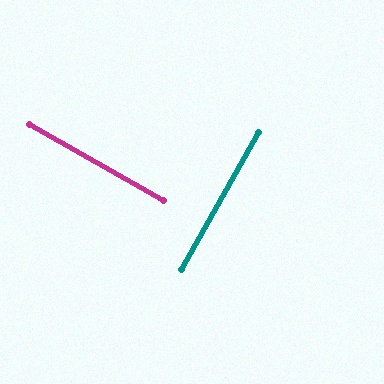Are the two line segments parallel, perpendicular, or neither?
Perpendicular — they meet at approximately 90°.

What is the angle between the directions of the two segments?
Approximately 90 degrees.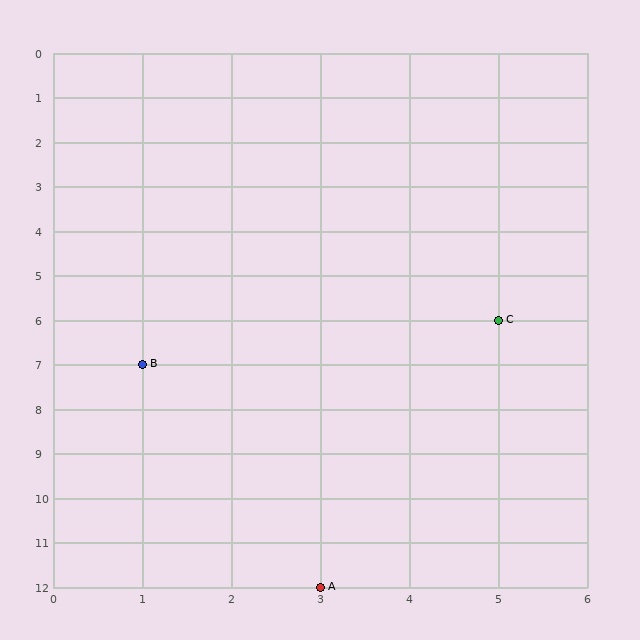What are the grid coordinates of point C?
Point C is at grid coordinates (5, 6).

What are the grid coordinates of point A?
Point A is at grid coordinates (3, 12).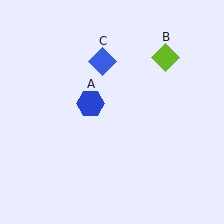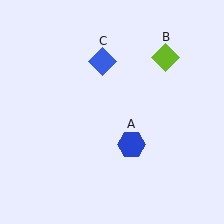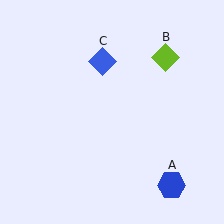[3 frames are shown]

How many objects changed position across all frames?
1 object changed position: blue hexagon (object A).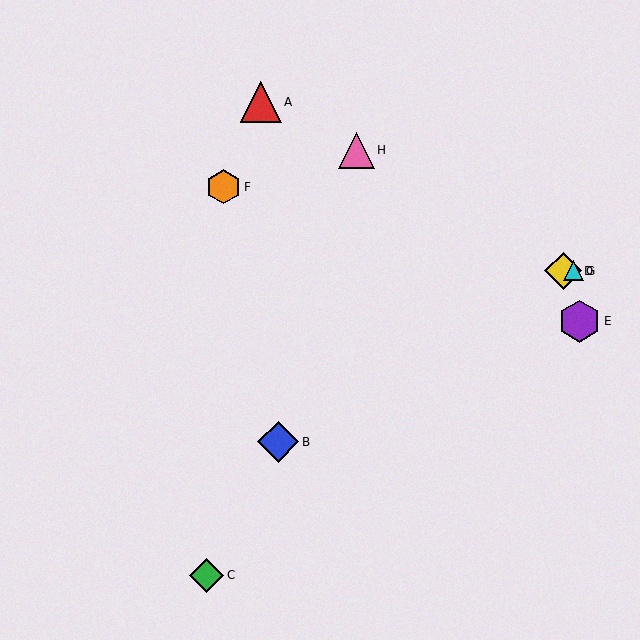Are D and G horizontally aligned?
Yes, both are at y≈271.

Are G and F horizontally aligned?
No, G is at y≈271 and F is at y≈187.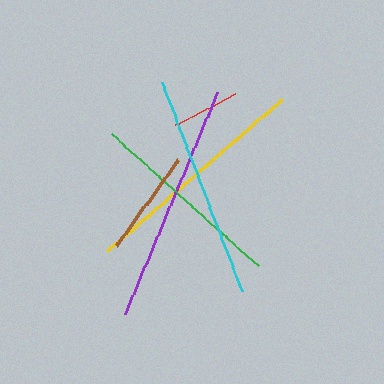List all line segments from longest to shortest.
From longest to shortest: purple, yellow, cyan, green, brown, red.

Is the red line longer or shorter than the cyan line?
The cyan line is longer than the red line.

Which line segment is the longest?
The purple line is the longest at approximately 240 pixels.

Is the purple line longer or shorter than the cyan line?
The purple line is longer than the cyan line.